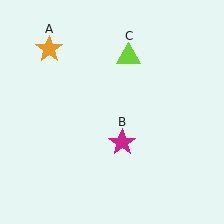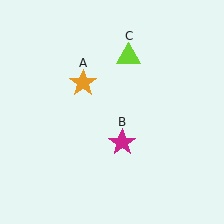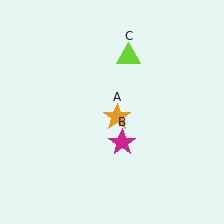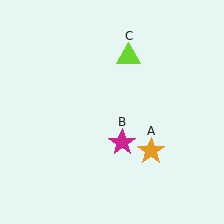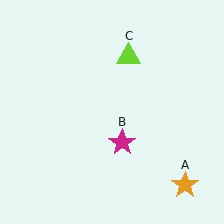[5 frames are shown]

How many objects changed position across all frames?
1 object changed position: orange star (object A).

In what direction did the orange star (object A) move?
The orange star (object A) moved down and to the right.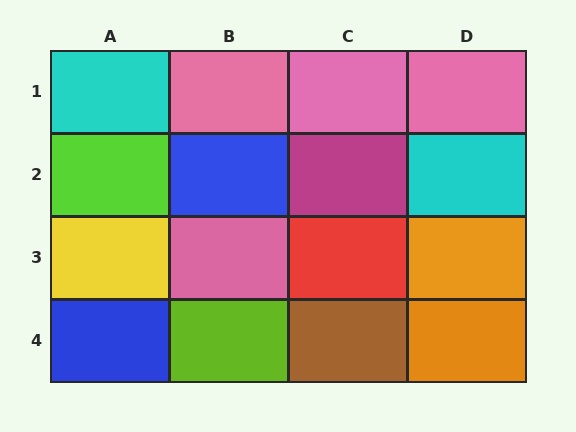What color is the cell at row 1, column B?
Pink.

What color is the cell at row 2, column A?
Lime.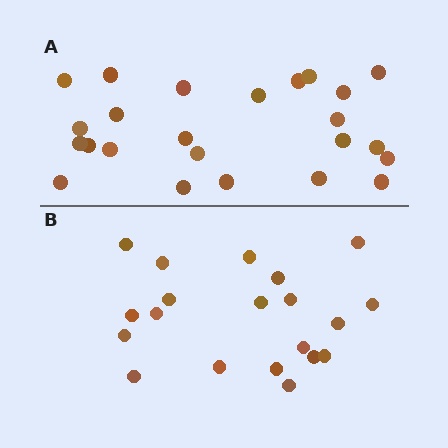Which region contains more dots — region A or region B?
Region A (the top region) has more dots.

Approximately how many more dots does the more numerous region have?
Region A has about 4 more dots than region B.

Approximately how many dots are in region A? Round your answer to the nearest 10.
About 20 dots. (The exact count is 24, which rounds to 20.)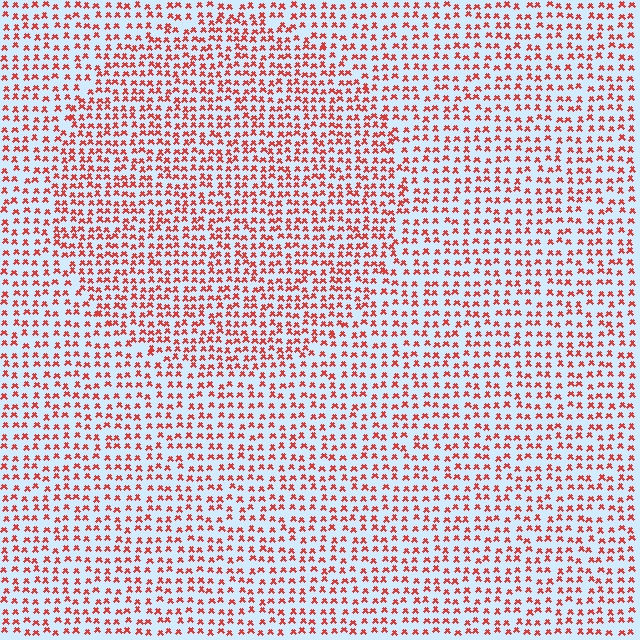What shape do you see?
I see a circle.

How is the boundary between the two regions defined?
The boundary is defined by a change in element density (approximately 1.4x ratio). All elements are the same color, size, and shape.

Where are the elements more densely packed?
The elements are more densely packed inside the circle boundary.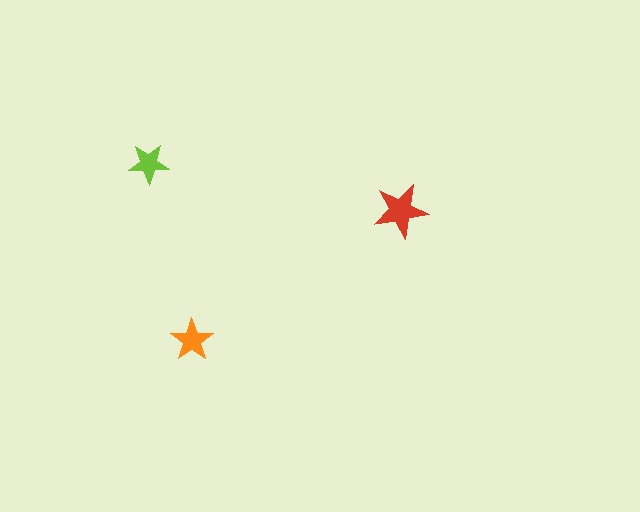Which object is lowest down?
The orange star is bottommost.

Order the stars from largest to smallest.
the red one, the orange one, the lime one.